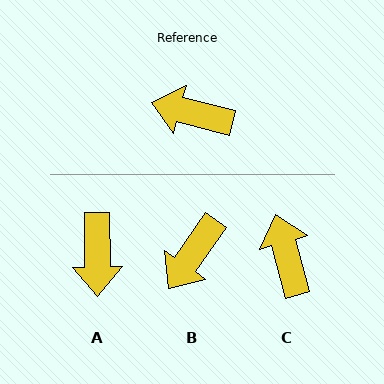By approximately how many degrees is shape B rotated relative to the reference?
Approximately 70 degrees counter-clockwise.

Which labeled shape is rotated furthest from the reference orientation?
A, about 105 degrees away.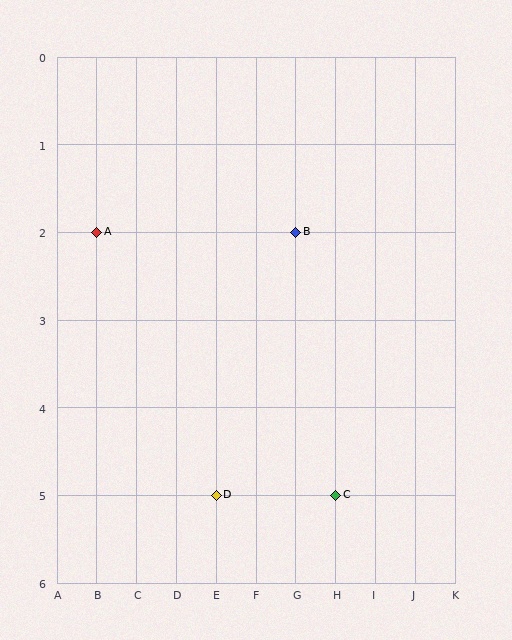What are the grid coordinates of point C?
Point C is at grid coordinates (H, 5).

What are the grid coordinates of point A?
Point A is at grid coordinates (B, 2).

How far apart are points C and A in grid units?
Points C and A are 6 columns and 3 rows apart (about 6.7 grid units diagonally).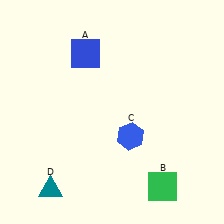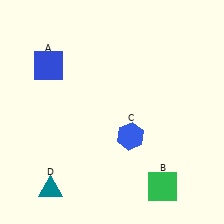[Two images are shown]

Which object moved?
The blue square (A) moved left.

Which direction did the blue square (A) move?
The blue square (A) moved left.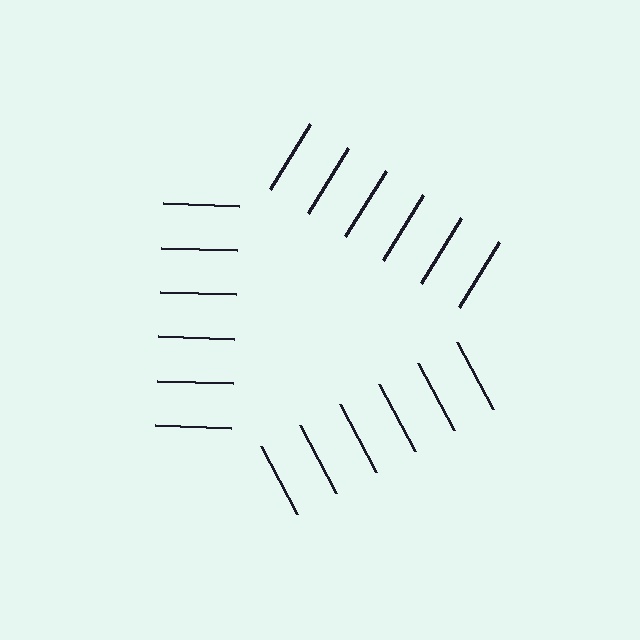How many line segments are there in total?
18 — 6 along each of the 3 edges.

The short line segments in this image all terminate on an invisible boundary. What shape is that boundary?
An illusory triangle — the line segments terminate on its edges but no continuous stroke is drawn.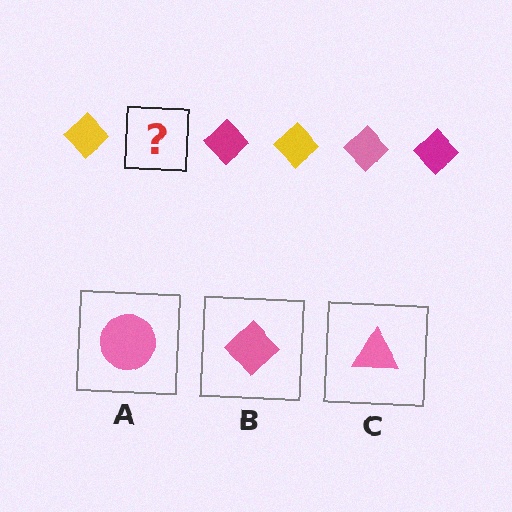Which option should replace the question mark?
Option B.